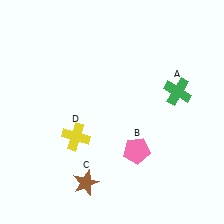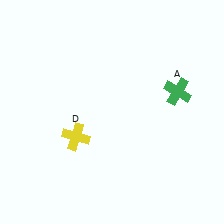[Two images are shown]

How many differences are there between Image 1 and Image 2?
There are 2 differences between the two images.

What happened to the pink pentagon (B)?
The pink pentagon (B) was removed in Image 2. It was in the bottom-right area of Image 1.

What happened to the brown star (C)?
The brown star (C) was removed in Image 2. It was in the bottom-left area of Image 1.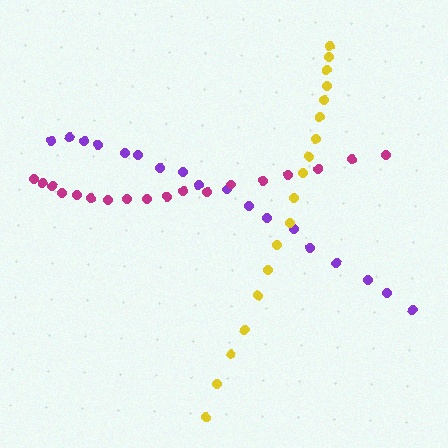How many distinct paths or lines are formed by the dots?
There are 3 distinct paths.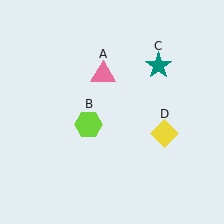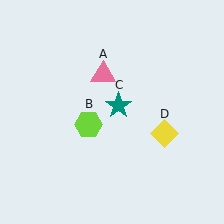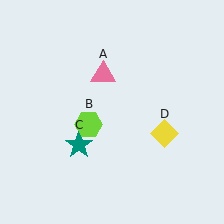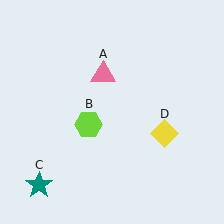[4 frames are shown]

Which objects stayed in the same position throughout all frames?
Pink triangle (object A) and lime hexagon (object B) and yellow diamond (object D) remained stationary.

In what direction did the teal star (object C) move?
The teal star (object C) moved down and to the left.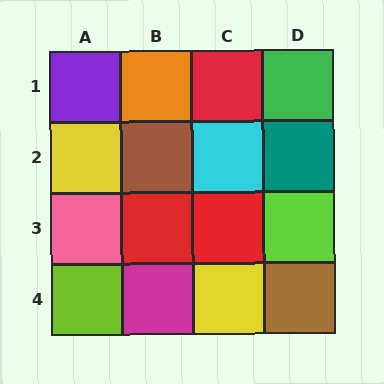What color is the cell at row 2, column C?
Cyan.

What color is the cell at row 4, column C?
Yellow.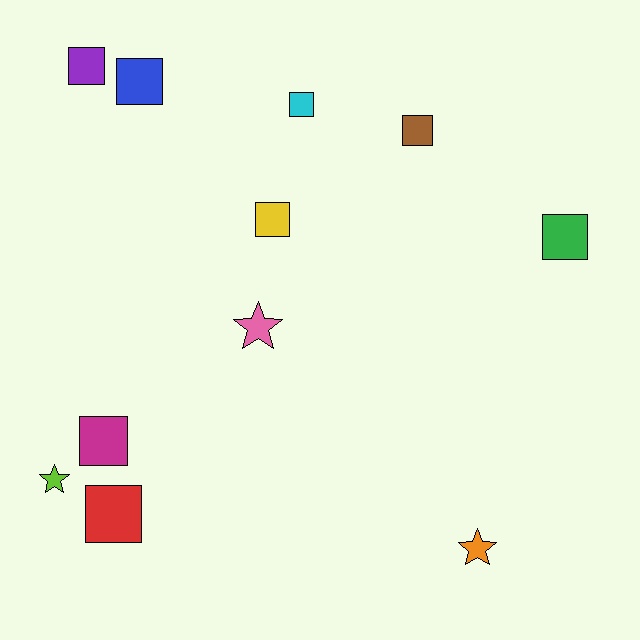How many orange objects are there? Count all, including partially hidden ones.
There is 1 orange object.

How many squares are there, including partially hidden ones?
There are 8 squares.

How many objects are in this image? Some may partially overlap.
There are 11 objects.